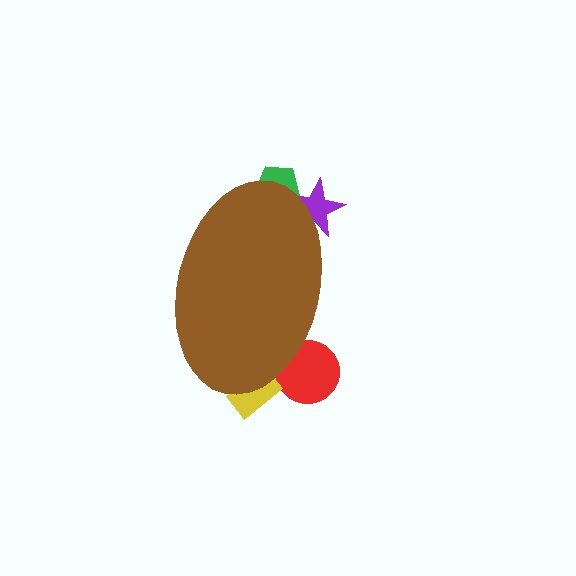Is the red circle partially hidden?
Yes, the red circle is partially hidden behind the brown ellipse.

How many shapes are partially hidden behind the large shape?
4 shapes are partially hidden.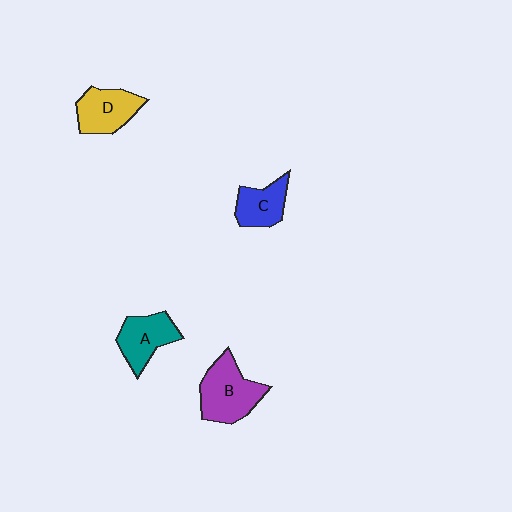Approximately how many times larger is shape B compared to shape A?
Approximately 1.3 times.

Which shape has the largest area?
Shape B (purple).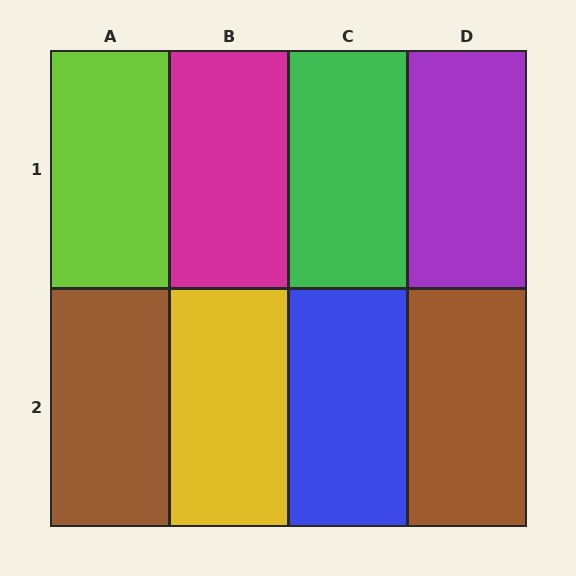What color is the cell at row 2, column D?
Brown.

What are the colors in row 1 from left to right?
Lime, magenta, green, purple.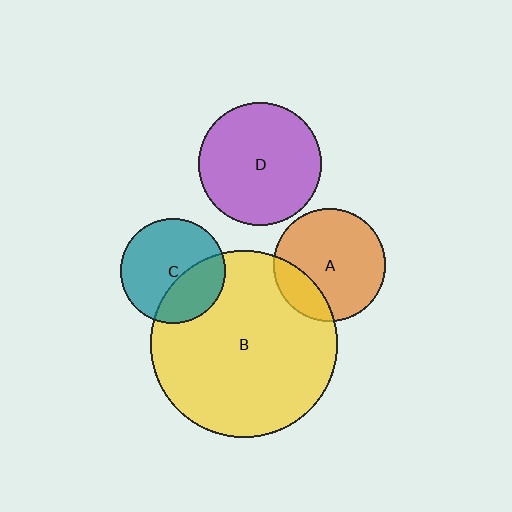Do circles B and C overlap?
Yes.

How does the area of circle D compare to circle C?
Approximately 1.4 times.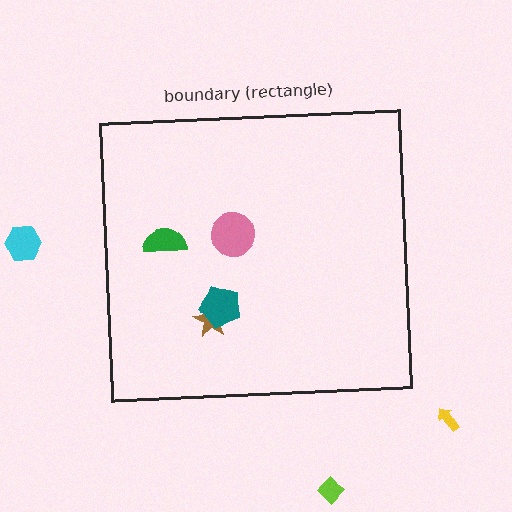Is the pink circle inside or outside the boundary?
Inside.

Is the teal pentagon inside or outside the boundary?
Inside.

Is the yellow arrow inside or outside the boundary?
Outside.